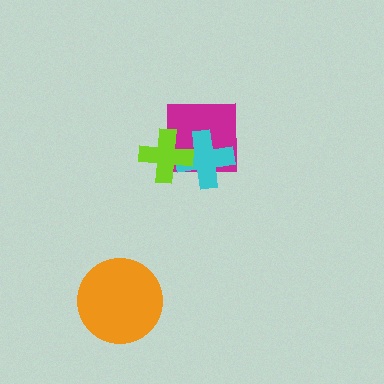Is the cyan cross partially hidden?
Yes, it is partially covered by another shape.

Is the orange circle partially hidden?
No, no other shape covers it.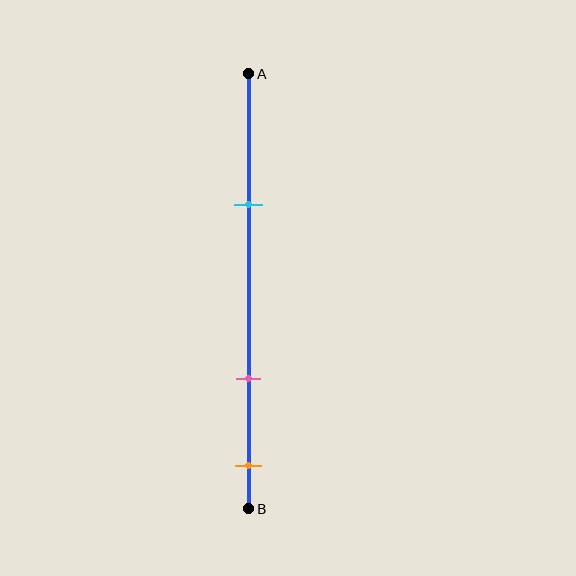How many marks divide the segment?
There are 3 marks dividing the segment.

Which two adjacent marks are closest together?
The pink and orange marks are the closest adjacent pair.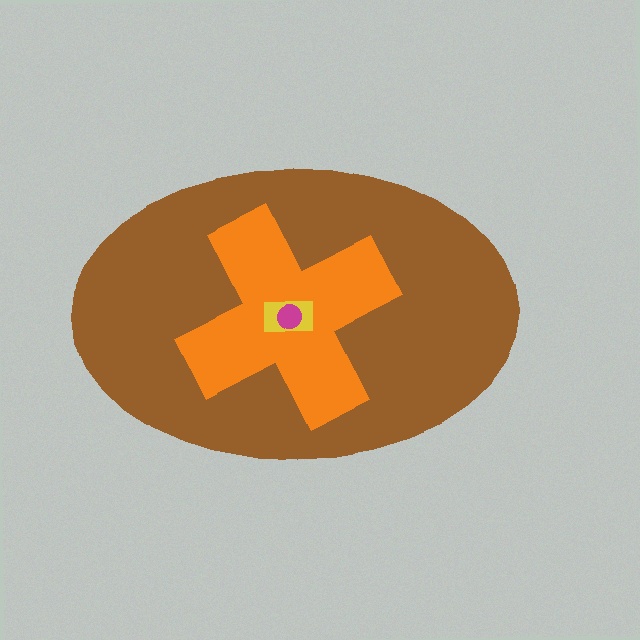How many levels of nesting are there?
4.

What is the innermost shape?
The magenta circle.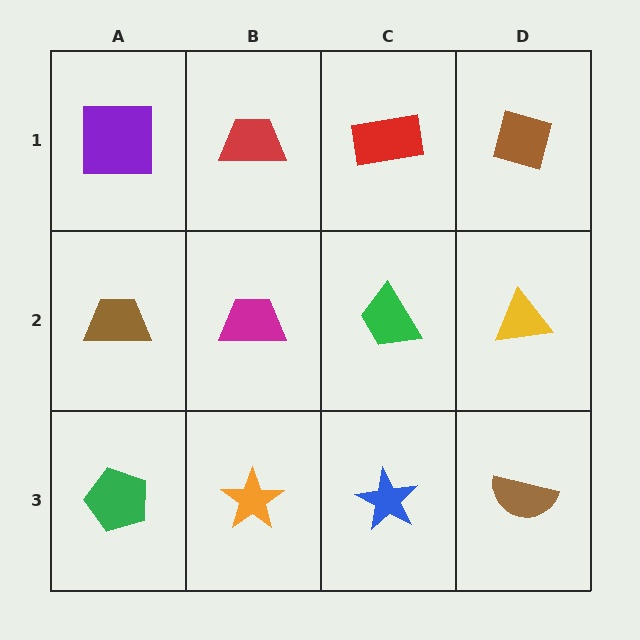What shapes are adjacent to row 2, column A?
A purple square (row 1, column A), a green pentagon (row 3, column A), a magenta trapezoid (row 2, column B).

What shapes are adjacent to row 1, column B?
A magenta trapezoid (row 2, column B), a purple square (row 1, column A), a red rectangle (row 1, column C).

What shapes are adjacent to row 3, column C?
A green trapezoid (row 2, column C), an orange star (row 3, column B), a brown semicircle (row 3, column D).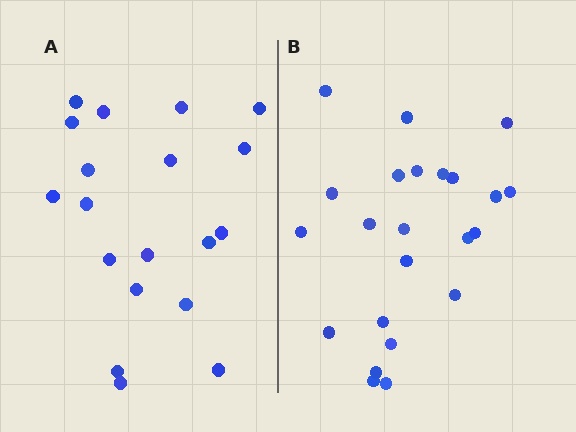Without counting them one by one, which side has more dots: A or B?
Region B (the right region) has more dots.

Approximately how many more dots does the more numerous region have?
Region B has about 4 more dots than region A.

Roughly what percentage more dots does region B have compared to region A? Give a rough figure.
About 20% more.